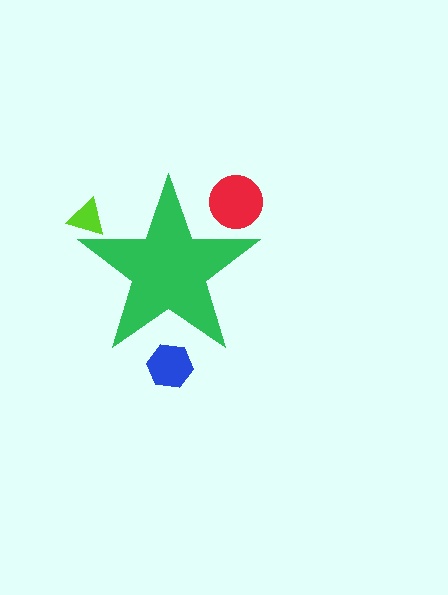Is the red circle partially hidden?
Yes, the red circle is partially hidden behind the green star.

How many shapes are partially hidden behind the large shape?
3 shapes are partially hidden.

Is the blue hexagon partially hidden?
Yes, the blue hexagon is partially hidden behind the green star.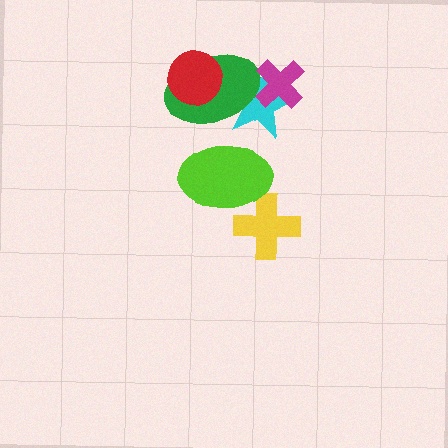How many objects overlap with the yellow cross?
1 object overlaps with the yellow cross.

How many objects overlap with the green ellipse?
3 objects overlap with the green ellipse.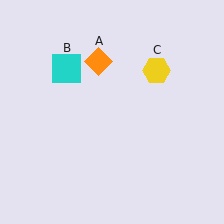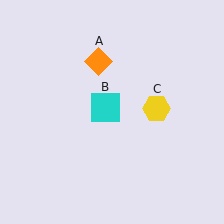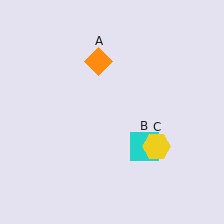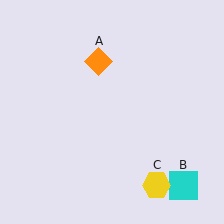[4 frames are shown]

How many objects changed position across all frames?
2 objects changed position: cyan square (object B), yellow hexagon (object C).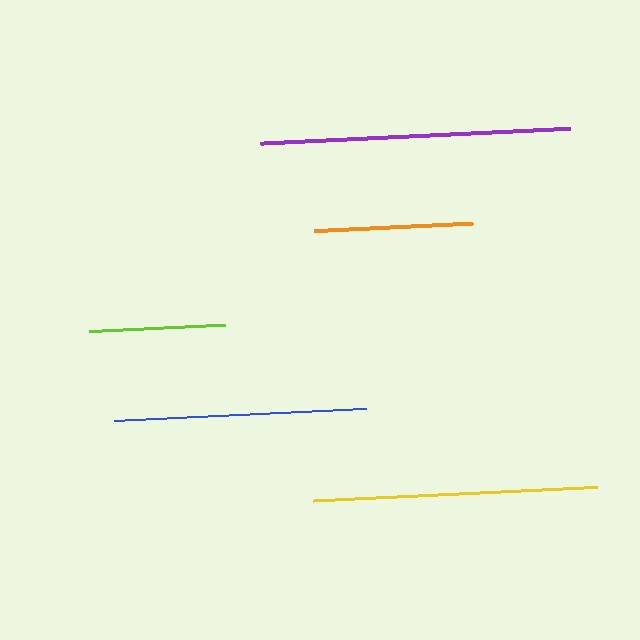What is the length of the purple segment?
The purple segment is approximately 311 pixels long.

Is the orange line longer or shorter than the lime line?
The orange line is longer than the lime line.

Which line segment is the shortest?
The lime line is the shortest at approximately 135 pixels.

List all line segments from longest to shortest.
From longest to shortest: purple, yellow, blue, orange, lime.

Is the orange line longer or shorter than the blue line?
The blue line is longer than the orange line.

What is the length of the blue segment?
The blue segment is approximately 254 pixels long.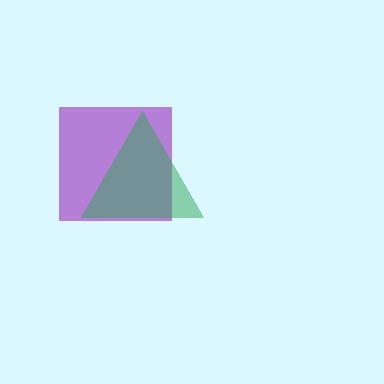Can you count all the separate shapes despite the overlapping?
Yes, there are 2 separate shapes.